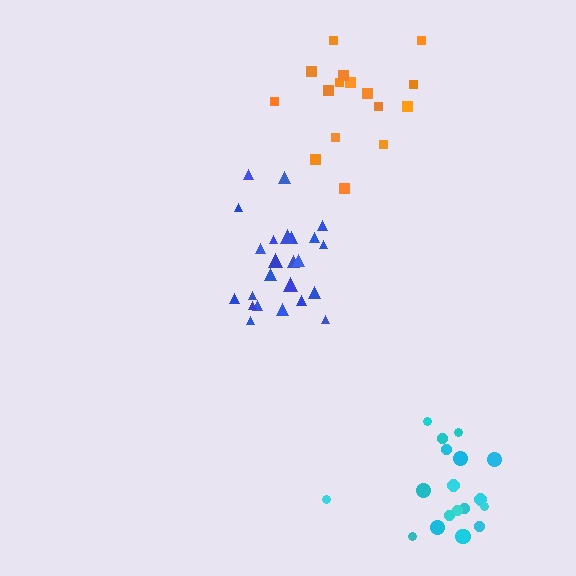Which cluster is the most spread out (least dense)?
Orange.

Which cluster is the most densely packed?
Blue.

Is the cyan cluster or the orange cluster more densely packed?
Cyan.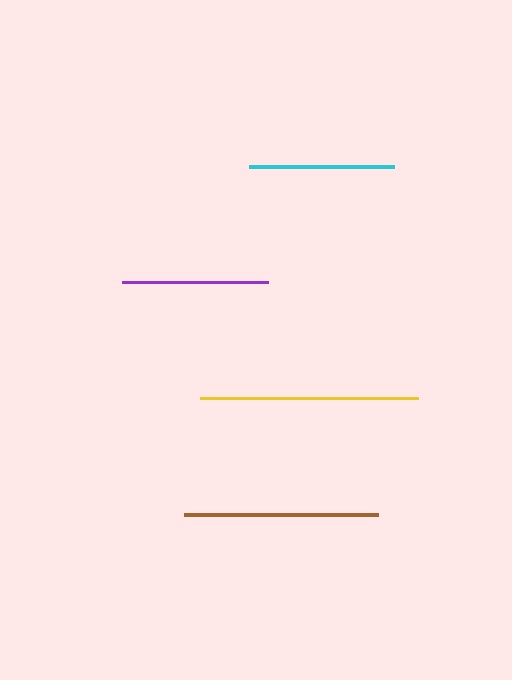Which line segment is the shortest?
The cyan line is the shortest at approximately 145 pixels.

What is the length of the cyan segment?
The cyan segment is approximately 145 pixels long.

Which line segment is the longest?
The yellow line is the longest at approximately 218 pixels.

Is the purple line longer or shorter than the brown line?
The brown line is longer than the purple line.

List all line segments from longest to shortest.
From longest to shortest: yellow, brown, purple, cyan.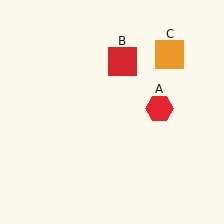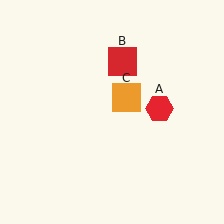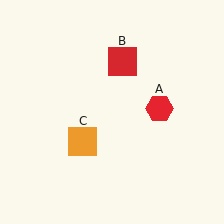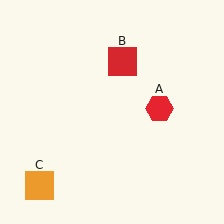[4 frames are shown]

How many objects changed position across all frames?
1 object changed position: orange square (object C).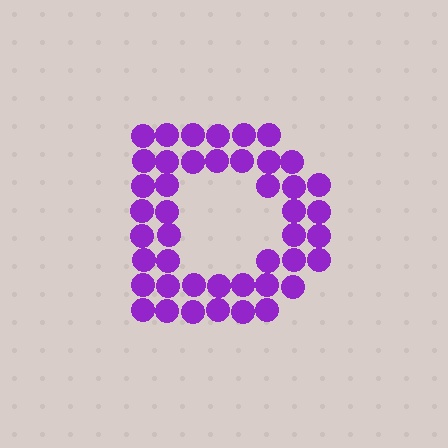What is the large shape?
The large shape is the letter D.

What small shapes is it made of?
It is made of small circles.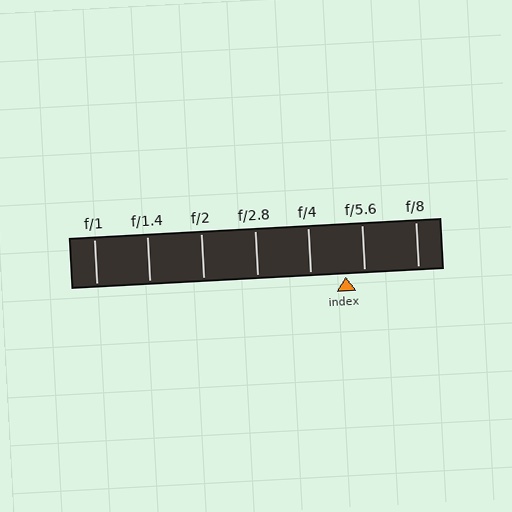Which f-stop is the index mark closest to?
The index mark is closest to f/5.6.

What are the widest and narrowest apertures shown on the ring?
The widest aperture shown is f/1 and the narrowest is f/8.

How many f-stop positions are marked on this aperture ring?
There are 7 f-stop positions marked.